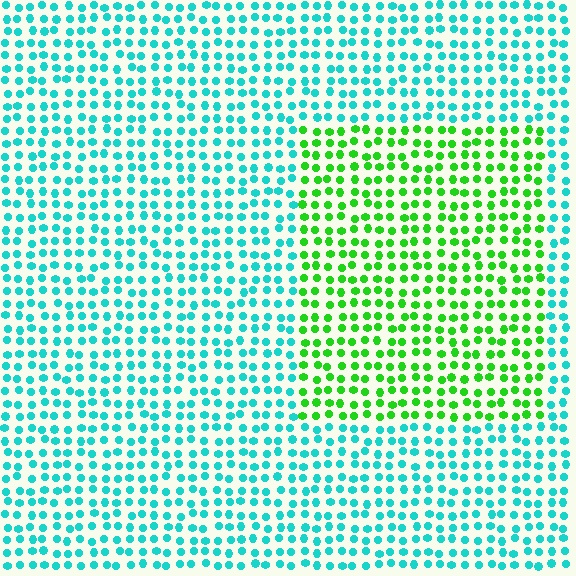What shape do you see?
I see a rectangle.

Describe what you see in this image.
The image is filled with small cyan elements in a uniform arrangement. A rectangle-shaped region is visible where the elements are tinted to a slightly different hue, forming a subtle color boundary.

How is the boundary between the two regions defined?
The boundary is defined purely by a slight shift in hue (about 59 degrees). Spacing, size, and orientation are identical on both sides.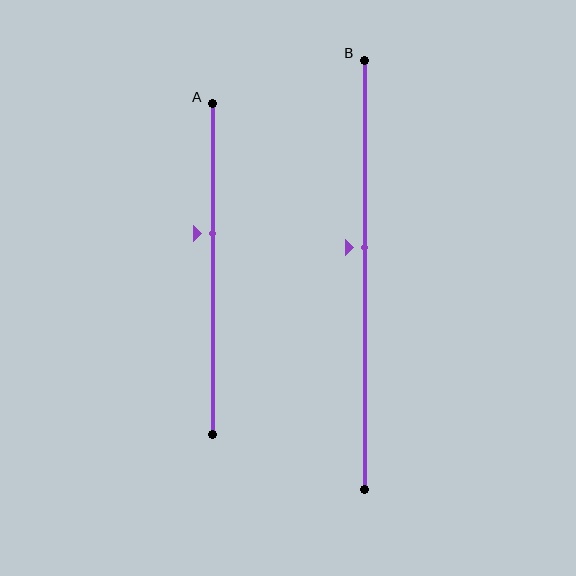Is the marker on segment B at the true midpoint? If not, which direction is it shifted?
No, the marker on segment B is shifted upward by about 6% of the segment length.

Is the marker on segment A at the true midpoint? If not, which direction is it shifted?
No, the marker on segment A is shifted upward by about 11% of the segment length.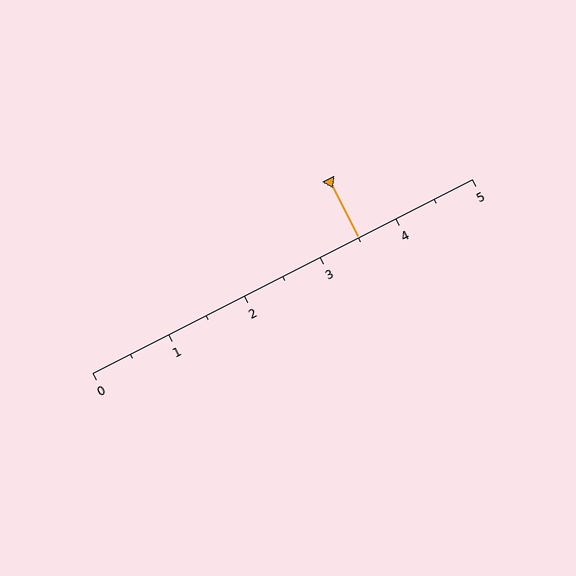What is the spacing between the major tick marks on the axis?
The major ticks are spaced 1 apart.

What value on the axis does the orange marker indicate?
The marker indicates approximately 3.5.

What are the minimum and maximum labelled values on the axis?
The axis runs from 0 to 5.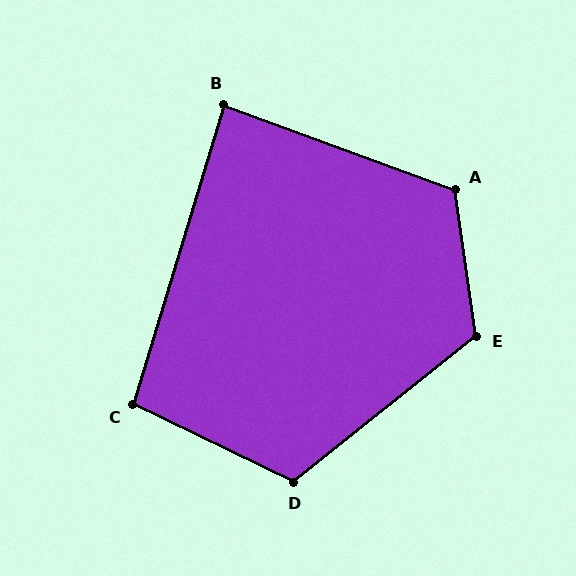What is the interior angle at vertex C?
Approximately 99 degrees (obtuse).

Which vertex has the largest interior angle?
E, at approximately 121 degrees.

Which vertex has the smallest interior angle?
B, at approximately 87 degrees.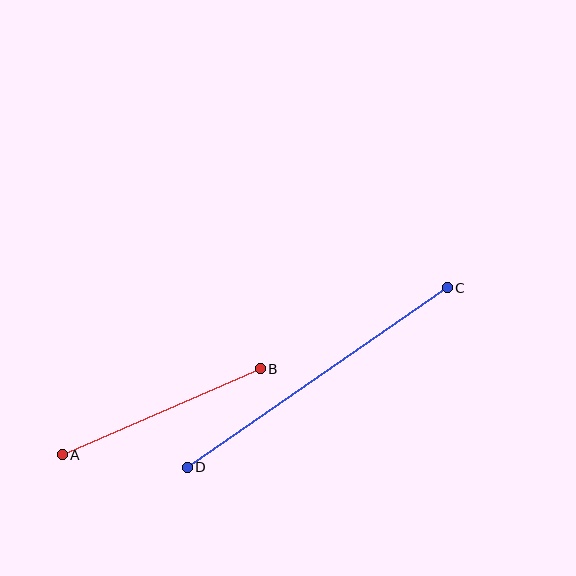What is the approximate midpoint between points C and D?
The midpoint is at approximately (317, 377) pixels.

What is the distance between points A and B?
The distance is approximately 216 pixels.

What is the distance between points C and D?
The distance is approximately 316 pixels.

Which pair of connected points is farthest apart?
Points C and D are farthest apart.